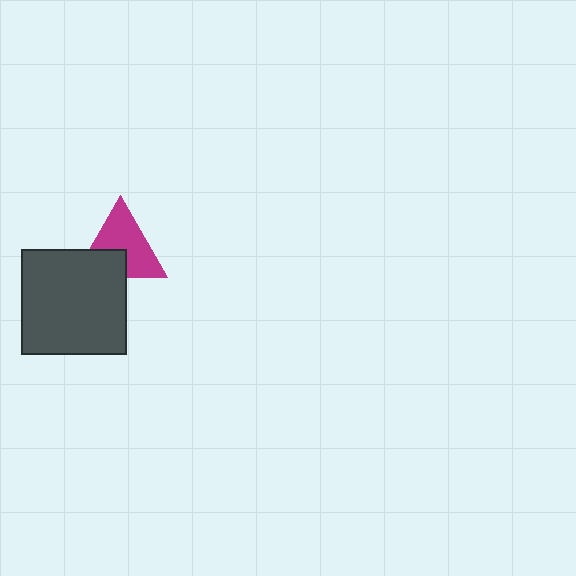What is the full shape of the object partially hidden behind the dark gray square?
The partially hidden object is a magenta triangle.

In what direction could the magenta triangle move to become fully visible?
The magenta triangle could move up. That would shift it out from behind the dark gray square entirely.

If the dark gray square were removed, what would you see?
You would see the complete magenta triangle.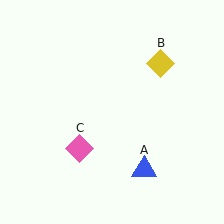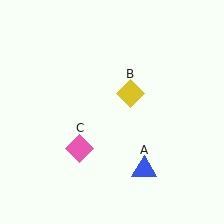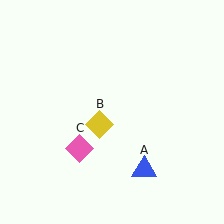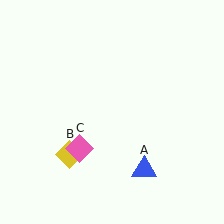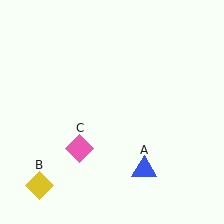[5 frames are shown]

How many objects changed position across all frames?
1 object changed position: yellow diamond (object B).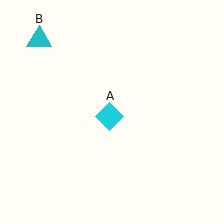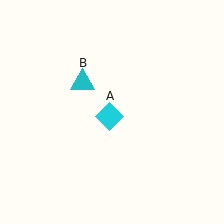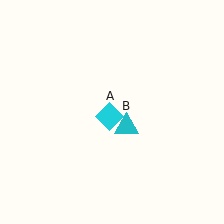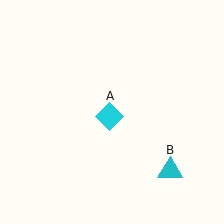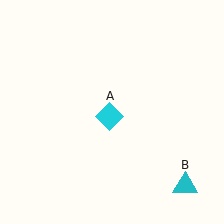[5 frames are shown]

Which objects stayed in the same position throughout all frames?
Cyan diamond (object A) remained stationary.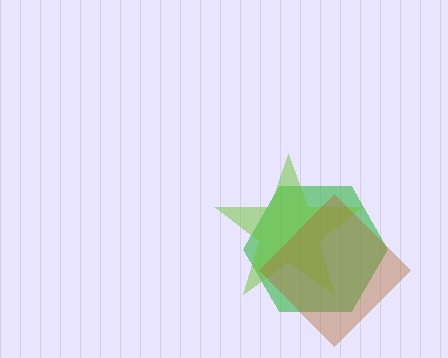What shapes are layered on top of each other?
The layered shapes are: a green hexagon, a lime star, a brown diamond.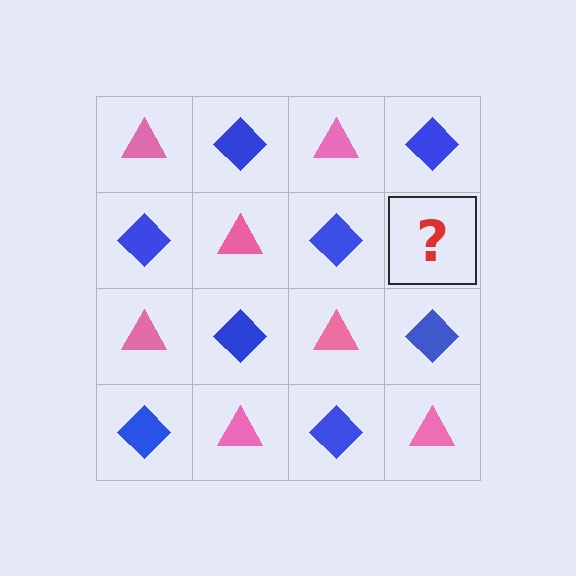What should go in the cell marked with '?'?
The missing cell should contain a pink triangle.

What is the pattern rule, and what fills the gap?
The rule is that it alternates pink triangle and blue diamond in a checkerboard pattern. The gap should be filled with a pink triangle.